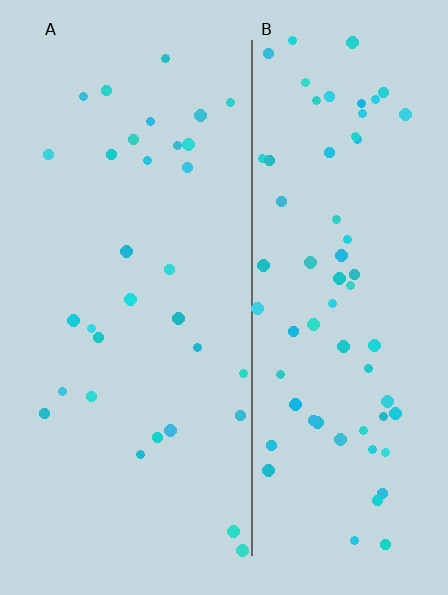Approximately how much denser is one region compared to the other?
Approximately 2.1× — region B over region A.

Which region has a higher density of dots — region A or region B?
B (the right).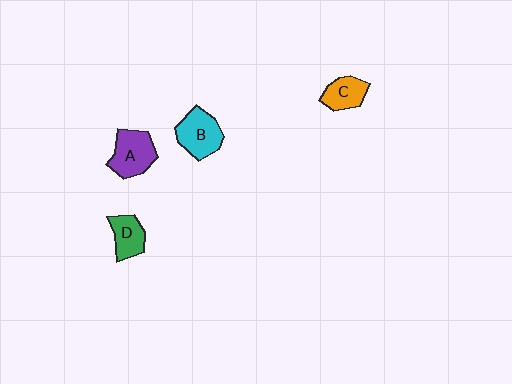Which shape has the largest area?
Shape B (cyan).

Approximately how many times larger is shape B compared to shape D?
Approximately 1.4 times.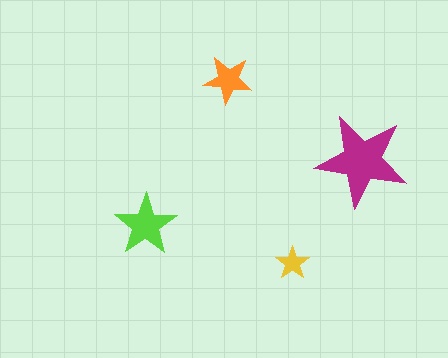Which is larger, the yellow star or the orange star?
The orange one.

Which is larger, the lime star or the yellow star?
The lime one.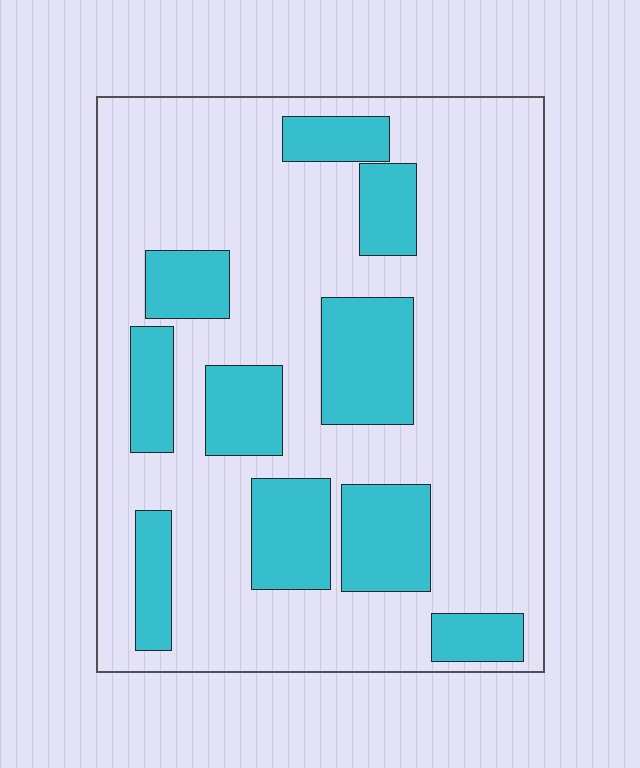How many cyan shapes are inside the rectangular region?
10.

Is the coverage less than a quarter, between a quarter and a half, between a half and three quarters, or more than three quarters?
Between a quarter and a half.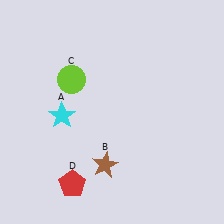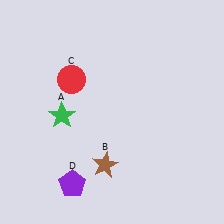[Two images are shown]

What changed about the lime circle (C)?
In Image 1, C is lime. In Image 2, it changed to red.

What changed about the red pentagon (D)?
In Image 1, D is red. In Image 2, it changed to purple.